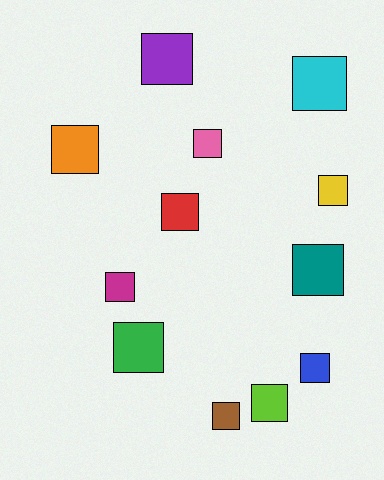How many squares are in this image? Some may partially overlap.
There are 12 squares.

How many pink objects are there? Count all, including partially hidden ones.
There is 1 pink object.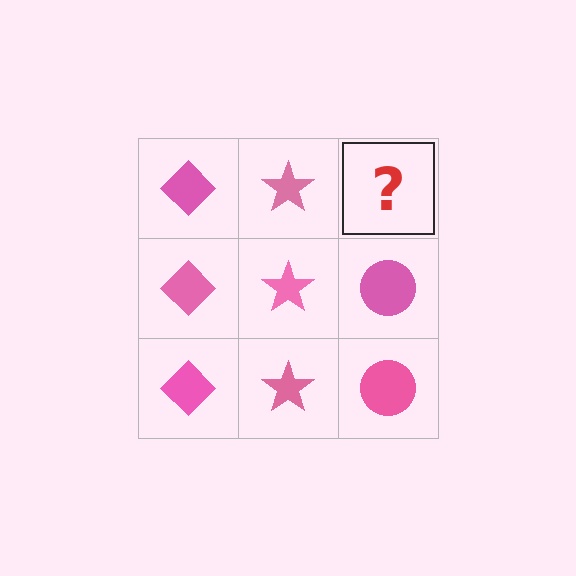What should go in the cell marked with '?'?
The missing cell should contain a pink circle.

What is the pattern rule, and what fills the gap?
The rule is that each column has a consistent shape. The gap should be filled with a pink circle.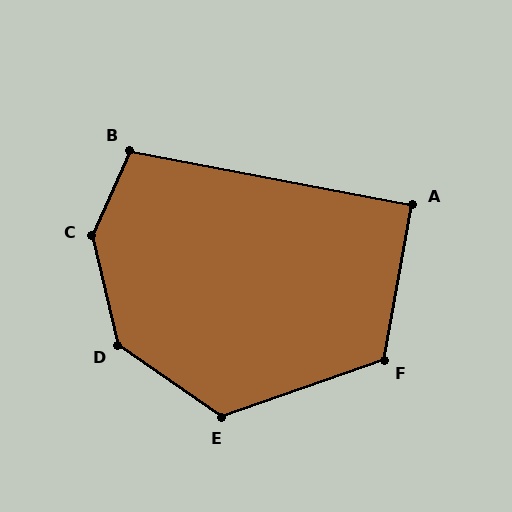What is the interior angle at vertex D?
Approximately 137 degrees (obtuse).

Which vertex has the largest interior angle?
C, at approximately 144 degrees.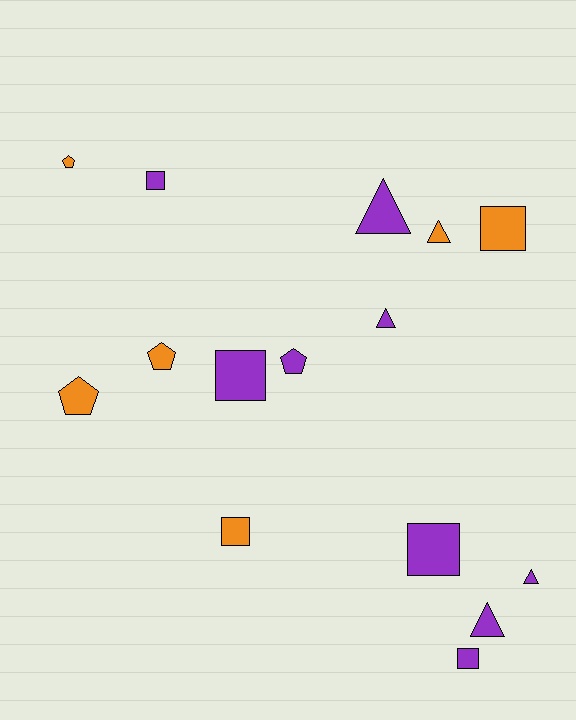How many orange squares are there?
There are 2 orange squares.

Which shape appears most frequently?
Square, with 6 objects.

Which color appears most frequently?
Purple, with 9 objects.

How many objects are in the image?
There are 15 objects.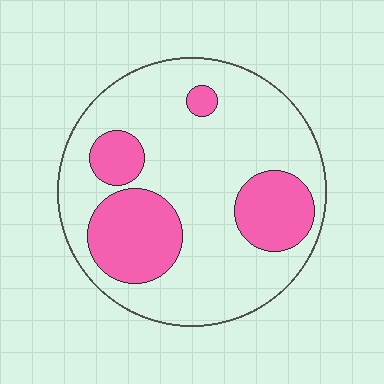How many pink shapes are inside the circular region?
4.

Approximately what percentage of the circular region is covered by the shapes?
Approximately 25%.